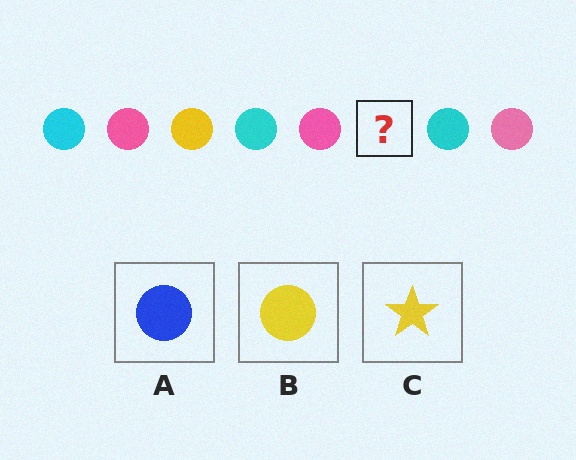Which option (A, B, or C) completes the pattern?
B.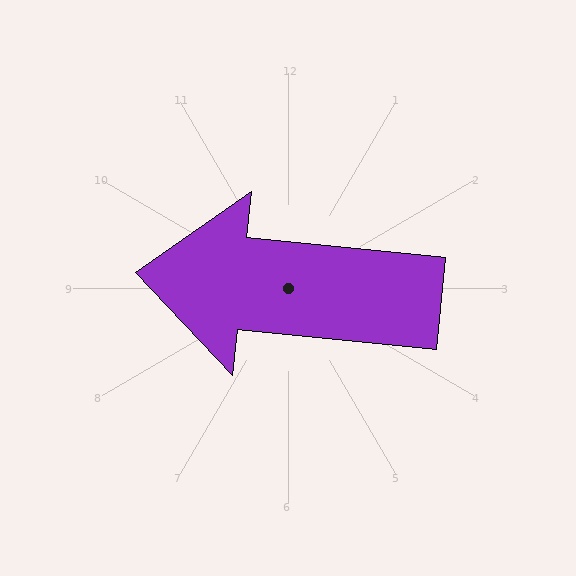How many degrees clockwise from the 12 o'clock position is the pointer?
Approximately 276 degrees.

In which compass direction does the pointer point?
West.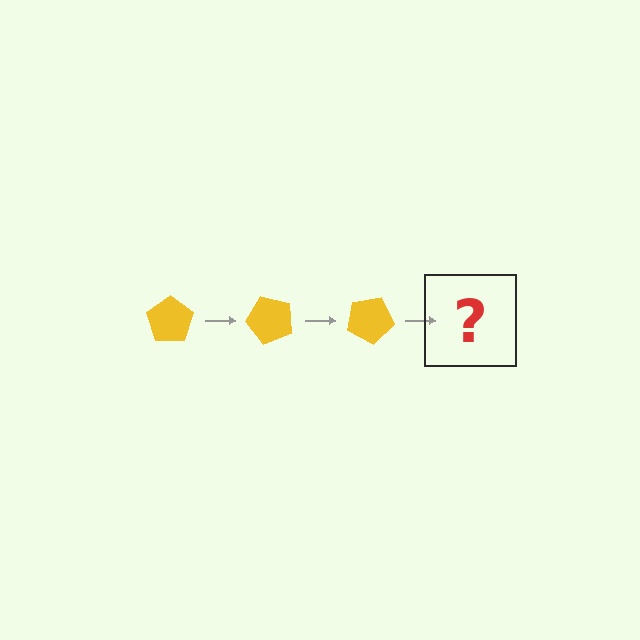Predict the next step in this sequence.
The next step is a yellow pentagon rotated 150 degrees.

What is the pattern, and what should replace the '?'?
The pattern is that the pentagon rotates 50 degrees each step. The '?' should be a yellow pentagon rotated 150 degrees.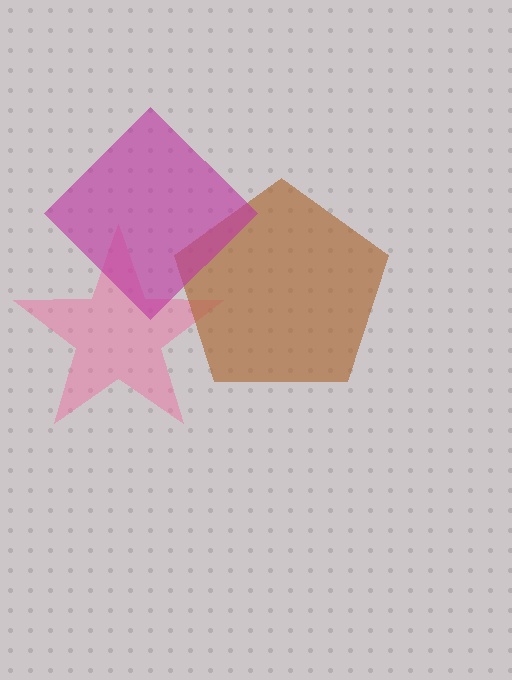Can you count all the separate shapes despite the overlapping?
Yes, there are 3 separate shapes.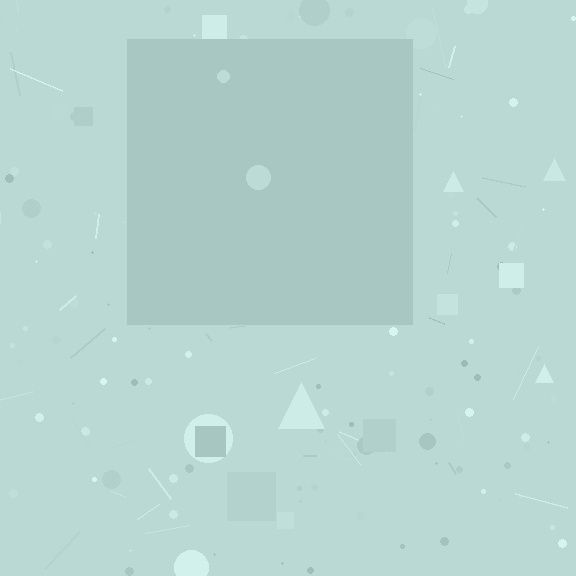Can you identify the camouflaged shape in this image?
The camouflaged shape is a square.